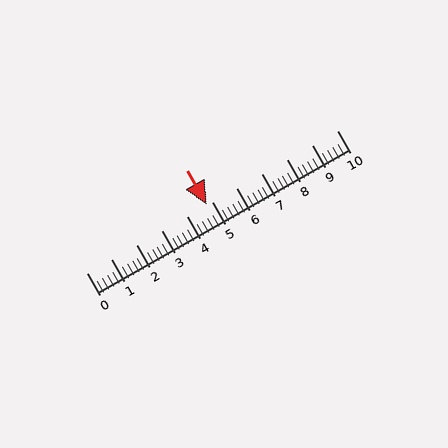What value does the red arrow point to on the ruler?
The red arrow points to approximately 4.8.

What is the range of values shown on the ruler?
The ruler shows values from 0 to 10.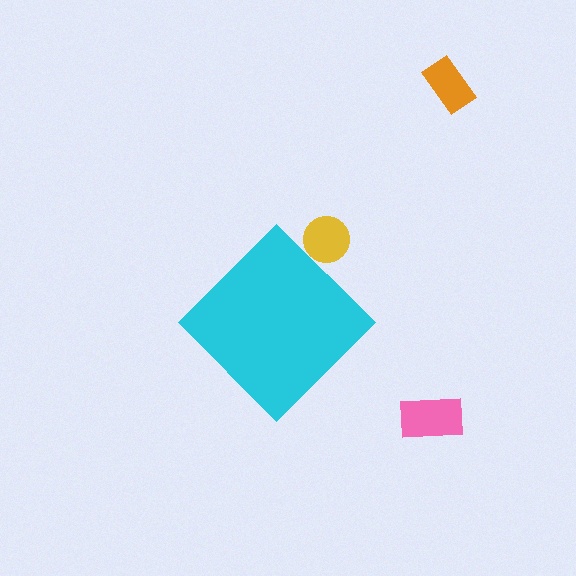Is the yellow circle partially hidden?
Yes, the yellow circle is partially hidden behind the cyan diamond.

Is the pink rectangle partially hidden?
No, the pink rectangle is fully visible.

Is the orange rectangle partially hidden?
No, the orange rectangle is fully visible.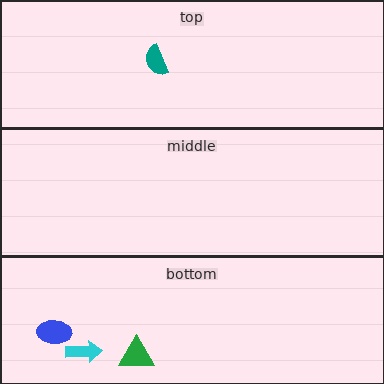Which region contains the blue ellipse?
The bottom region.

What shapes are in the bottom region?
The blue ellipse, the green triangle, the cyan arrow.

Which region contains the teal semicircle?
The top region.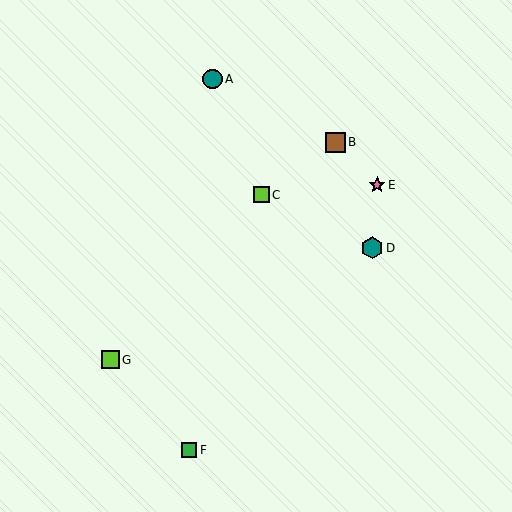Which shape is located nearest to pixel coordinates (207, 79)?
The teal circle (labeled A) at (212, 79) is nearest to that location.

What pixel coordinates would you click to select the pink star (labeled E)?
Click at (377, 185) to select the pink star E.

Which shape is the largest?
The teal hexagon (labeled D) is the largest.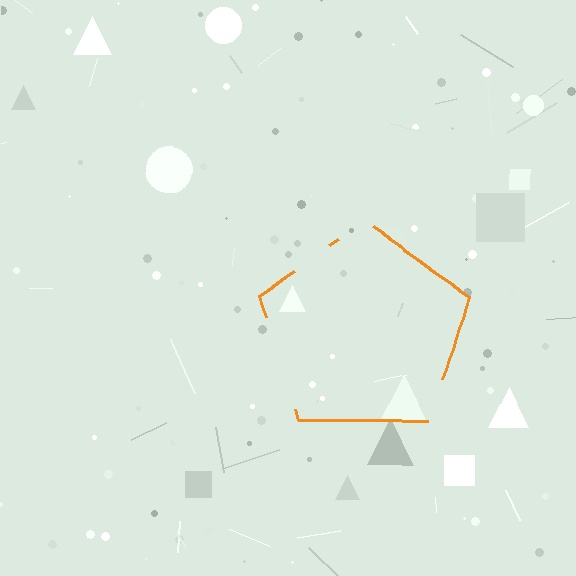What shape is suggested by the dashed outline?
The dashed outline suggests a pentagon.